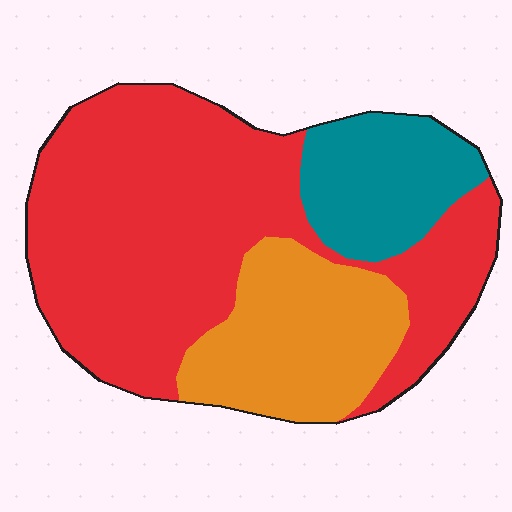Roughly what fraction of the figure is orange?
Orange covers about 25% of the figure.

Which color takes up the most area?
Red, at roughly 60%.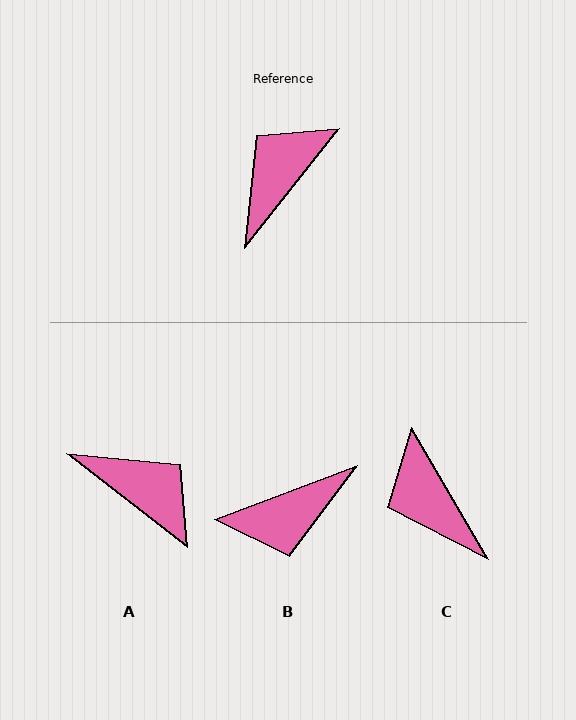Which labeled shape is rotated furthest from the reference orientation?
B, about 149 degrees away.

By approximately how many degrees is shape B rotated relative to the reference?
Approximately 149 degrees counter-clockwise.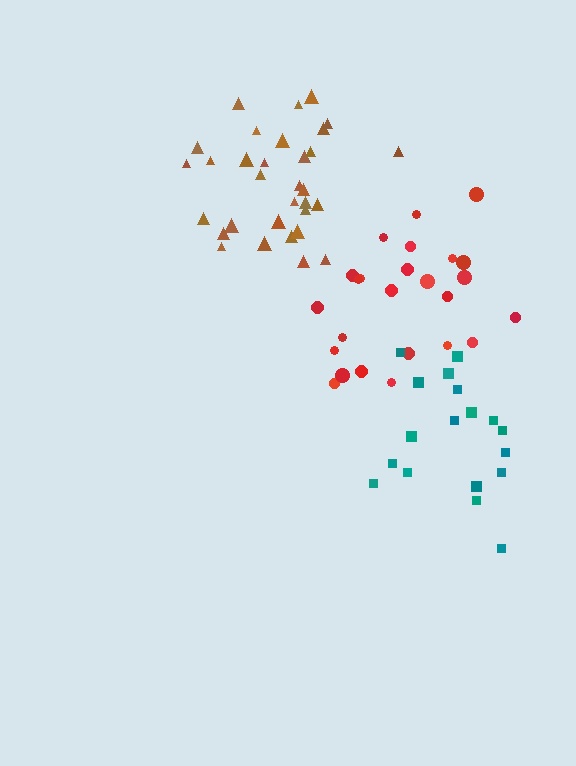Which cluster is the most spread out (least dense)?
Teal.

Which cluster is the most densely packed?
Brown.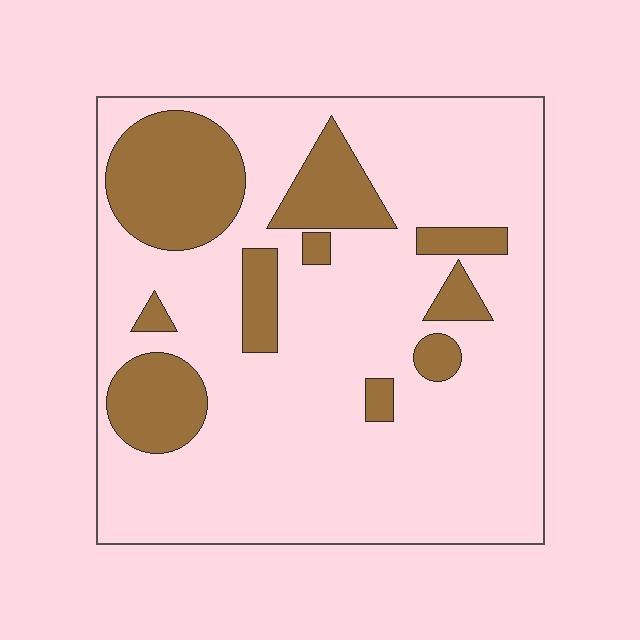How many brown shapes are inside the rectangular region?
10.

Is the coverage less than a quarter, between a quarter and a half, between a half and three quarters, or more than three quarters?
Less than a quarter.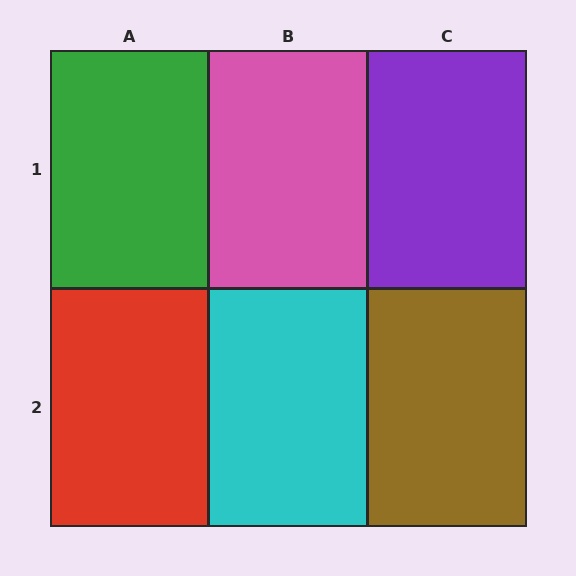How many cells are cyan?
1 cell is cyan.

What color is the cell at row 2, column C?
Brown.